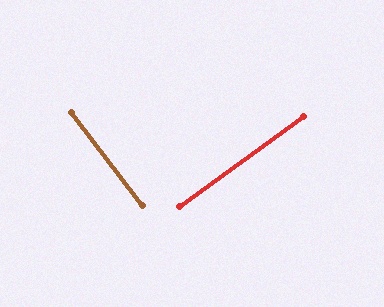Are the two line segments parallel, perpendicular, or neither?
Perpendicular — they meet at approximately 89°.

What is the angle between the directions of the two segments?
Approximately 89 degrees.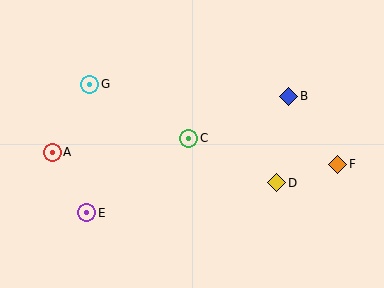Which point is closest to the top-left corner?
Point G is closest to the top-left corner.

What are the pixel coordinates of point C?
Point C is at (189, 138).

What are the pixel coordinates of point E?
Point E is at (87, 213).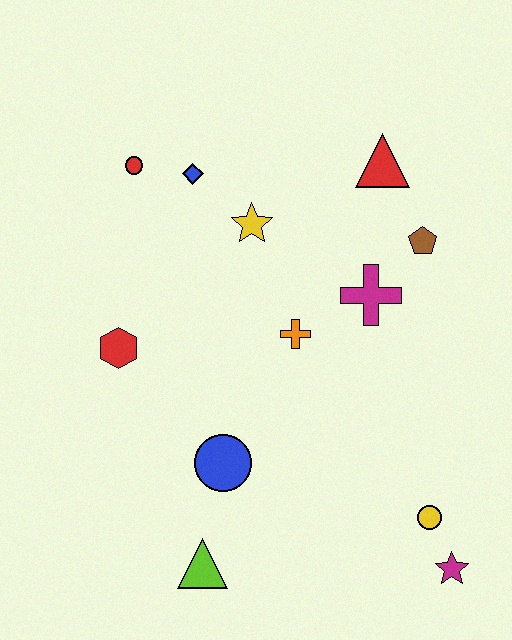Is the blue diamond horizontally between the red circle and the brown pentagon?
Yes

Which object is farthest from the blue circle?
The red triangle is farthest from the blue circle.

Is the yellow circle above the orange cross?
No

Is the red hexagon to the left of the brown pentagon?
Yes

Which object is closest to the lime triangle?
The blue circle is closest to the lime triangle.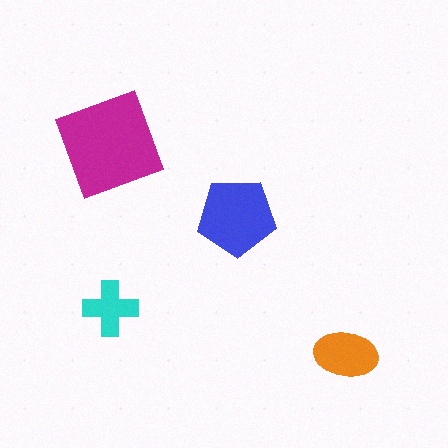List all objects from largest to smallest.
The magenta diamond, the blue pentagon, the orange ellipse, the cyan cross.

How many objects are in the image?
There are 4 objects in the image.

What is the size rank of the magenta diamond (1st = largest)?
1st.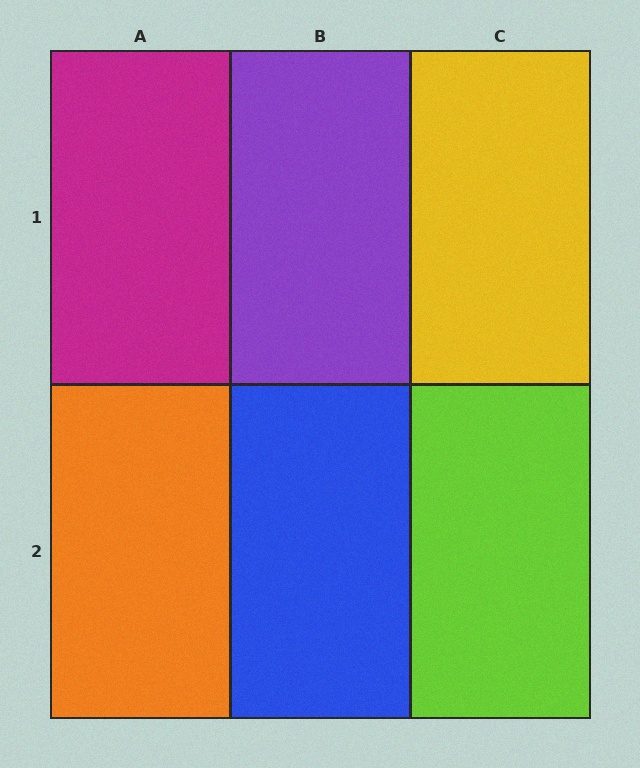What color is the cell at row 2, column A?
Orange.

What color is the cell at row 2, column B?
Blue.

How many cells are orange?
1 cell is orange.